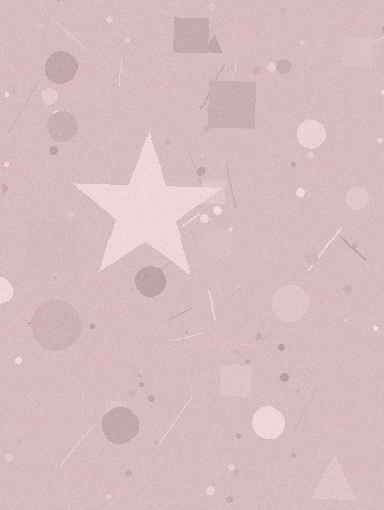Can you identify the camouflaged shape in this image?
The camouflaged shape is a star.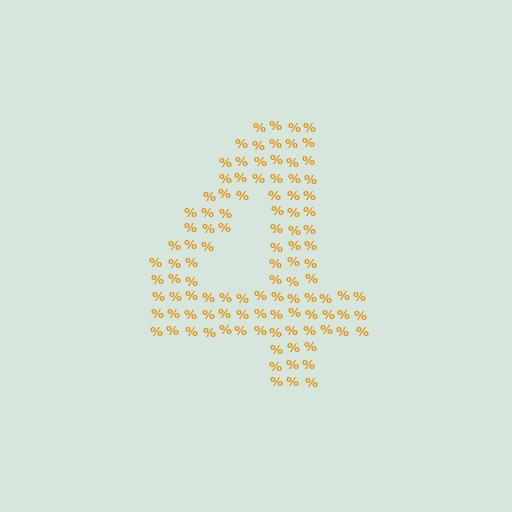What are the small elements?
The small elements are percent signs.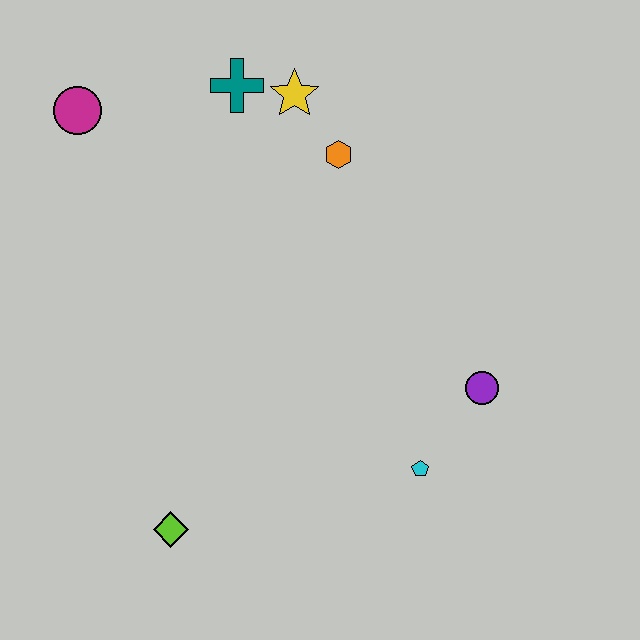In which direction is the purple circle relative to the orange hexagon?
The purple circle is below the orange hexagon.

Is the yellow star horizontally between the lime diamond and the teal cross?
No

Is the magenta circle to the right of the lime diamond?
No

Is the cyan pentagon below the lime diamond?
No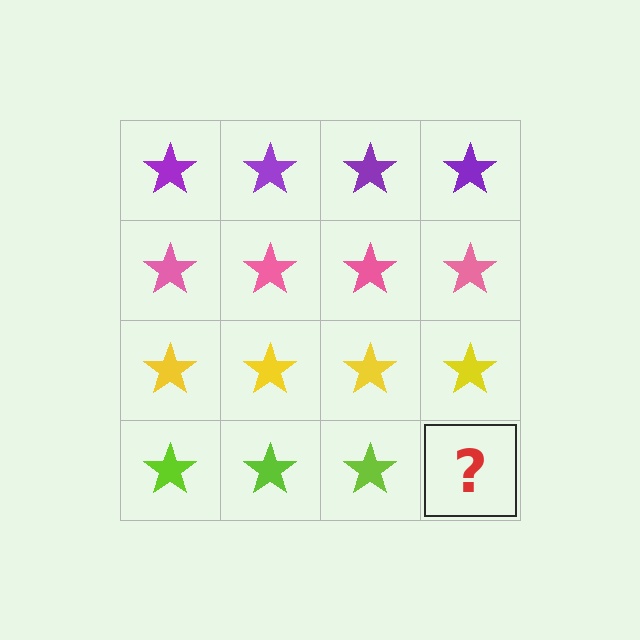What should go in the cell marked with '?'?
The missing cell should contain a lime star.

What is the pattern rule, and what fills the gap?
The rule is that each row has a consistent color. The gap should be filled with a lime star.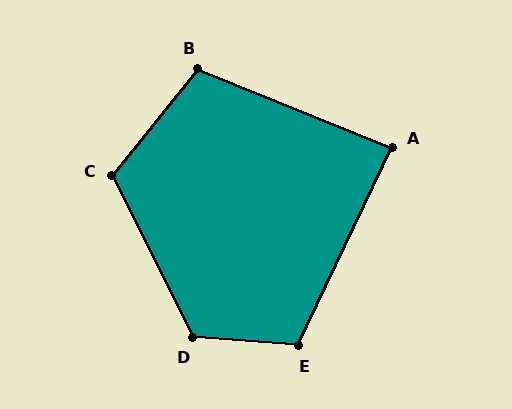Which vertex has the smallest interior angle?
A, at approximately 87 degrees.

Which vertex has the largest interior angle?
D, at approximately 121 degrees.